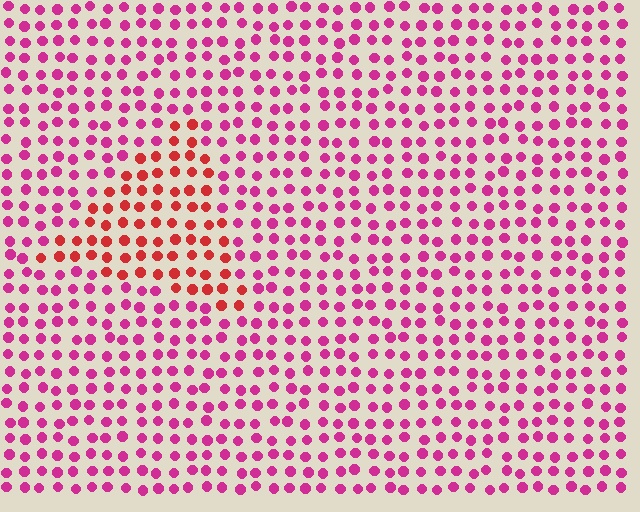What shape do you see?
I see a triangle.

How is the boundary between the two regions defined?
The boundary is defined purely by a slight shift in hue (about 37 degrees). Spacing, size, and orientation are identical on both sides.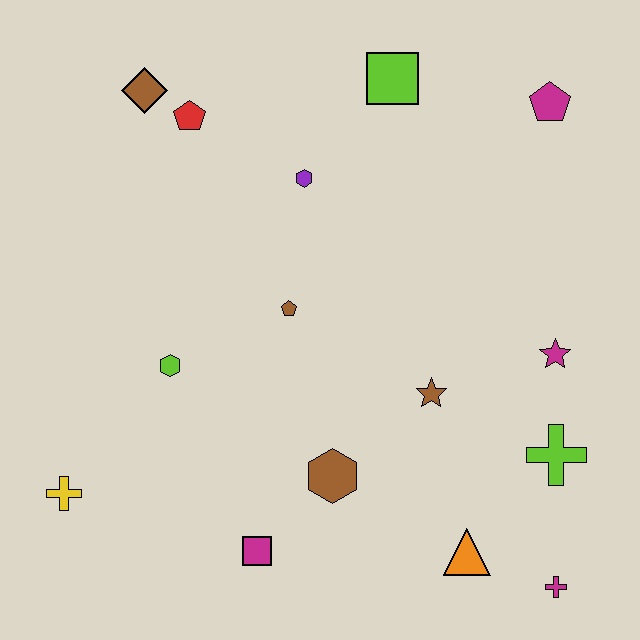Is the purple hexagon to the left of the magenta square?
No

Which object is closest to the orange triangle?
The magenta cross is closest to the orange triangle.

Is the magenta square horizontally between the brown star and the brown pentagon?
No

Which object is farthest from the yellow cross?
The magenta pentagon is farthest from the yellow cross.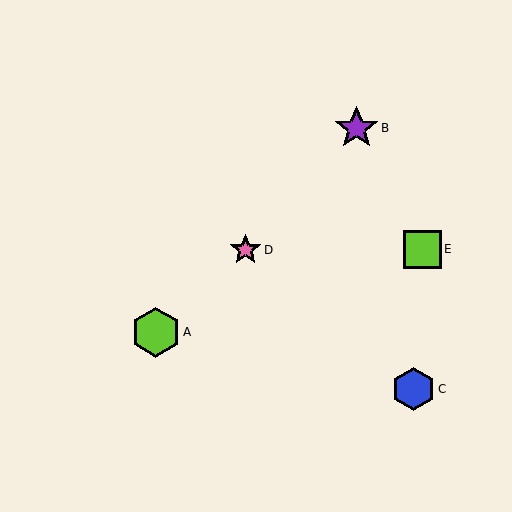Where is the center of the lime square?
The center of the lime square is at (422, 249).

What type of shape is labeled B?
Shape B is a purple star.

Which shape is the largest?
The lime hexagon (labeled A) is the largest.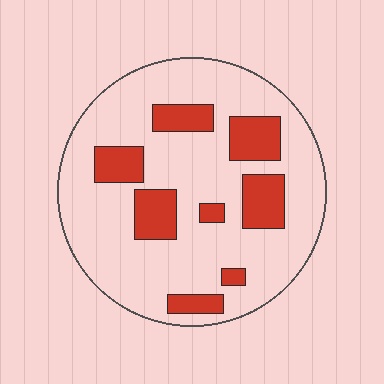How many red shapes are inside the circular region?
8.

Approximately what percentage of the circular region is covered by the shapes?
Approximately 20%.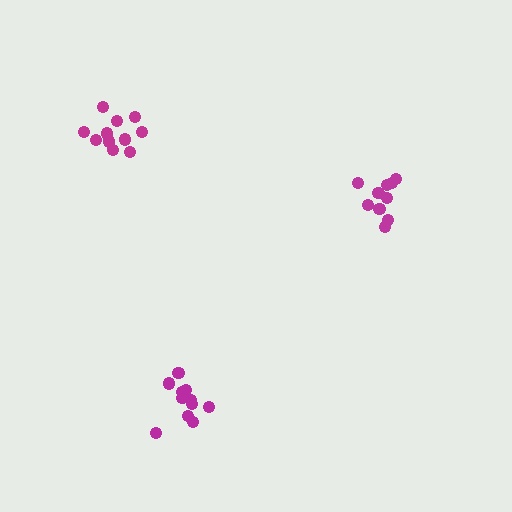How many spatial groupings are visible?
There are 3 spatial groupings.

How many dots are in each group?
Group 1: 10 dots, Group 2: 12 dots, Group 3: 11 dots (33 total).